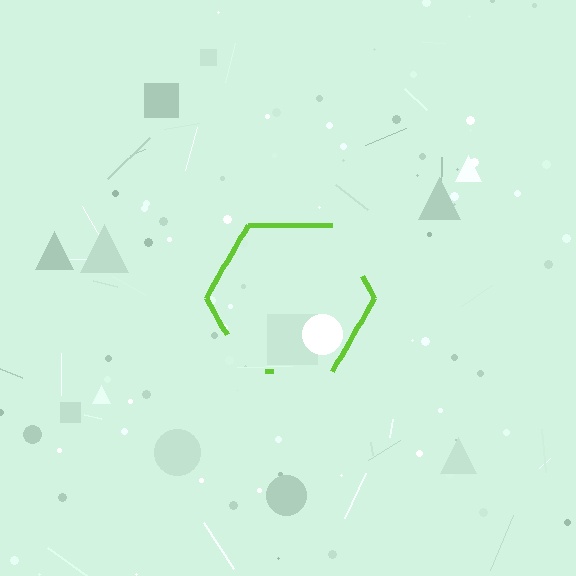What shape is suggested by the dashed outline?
The dashed outline suggests a hexagon.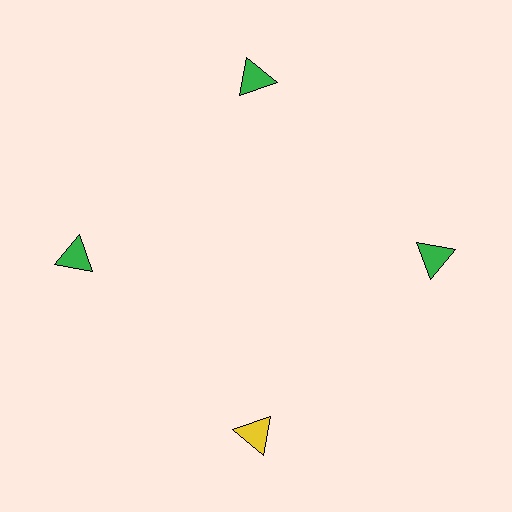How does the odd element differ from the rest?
It has a different color: yellow instead of green.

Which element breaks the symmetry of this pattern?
The yellow triangle at roughly the 6 o'clock position breaks the symmetry. All other shapes are green triangles.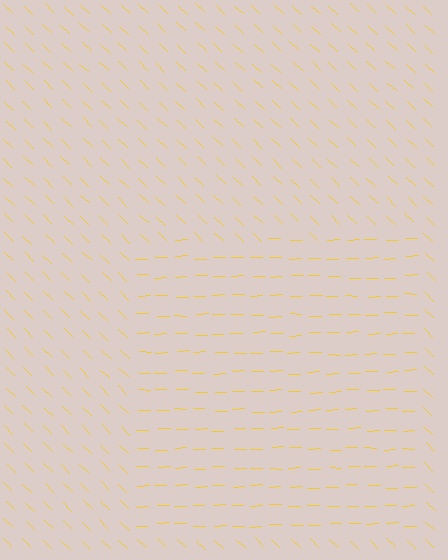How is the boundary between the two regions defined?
The boundary is defined purely by a change in line orientation (approximately 45 degrees difference). All lines are the same color and thickness.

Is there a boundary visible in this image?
Yes, there is a texture boundary formed by a change in line orientation.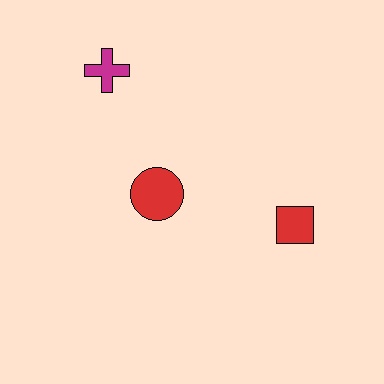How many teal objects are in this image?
There are no teal objects.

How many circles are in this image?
There is 1 circle.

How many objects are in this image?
There are 3 objects.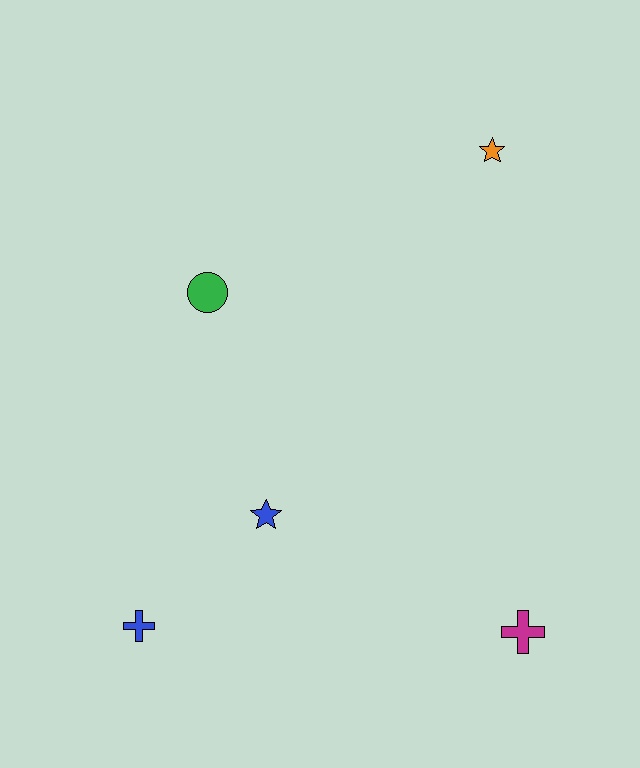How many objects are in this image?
There are 5 objects.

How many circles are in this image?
There is 1 circle.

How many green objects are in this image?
There is 1 green object.